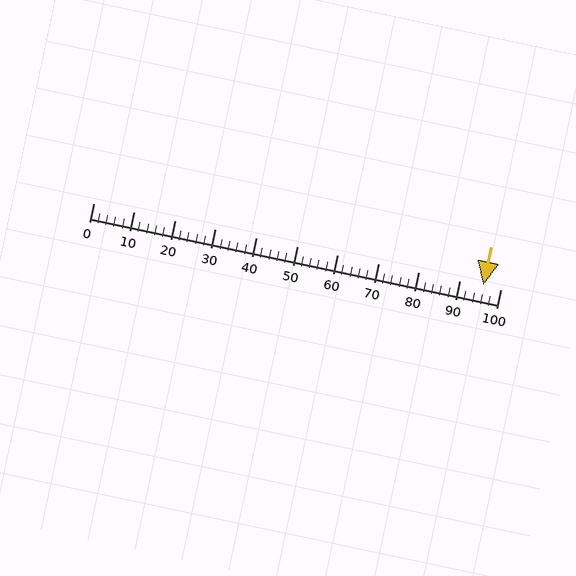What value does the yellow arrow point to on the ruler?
The yellow arrow points to approximately 96.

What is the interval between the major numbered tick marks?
The major tick marks are spaced 10 units apart.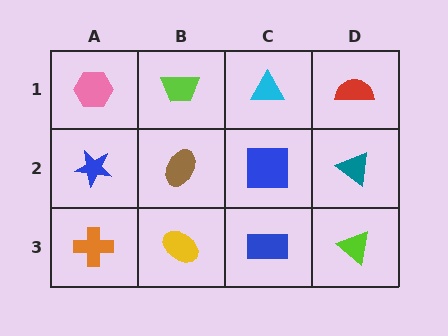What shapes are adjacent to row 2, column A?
A pink hexagon (row 1, column A), an orange cross (row 3, column A), a brown ellipse (row 2, column B).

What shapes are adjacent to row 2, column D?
A red semicircle (row 1, column D), a lime triangle (row 3, column D), a blue square (row 2, column C).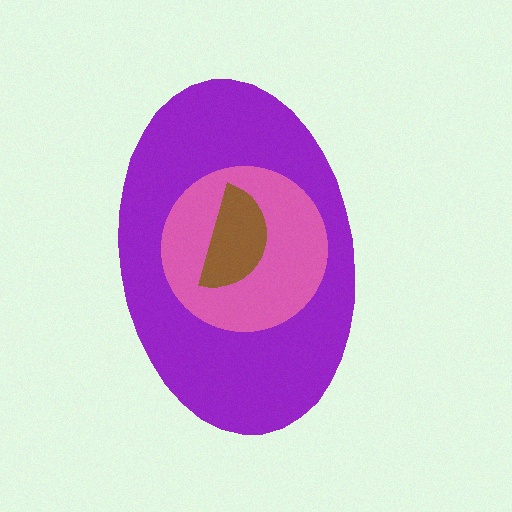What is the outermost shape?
The purple ellipse.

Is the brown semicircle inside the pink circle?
Yes.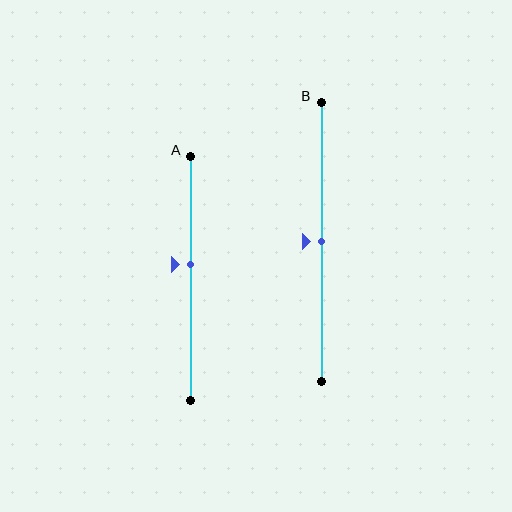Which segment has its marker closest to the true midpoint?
Segment B has its marker closest to the true midpoint.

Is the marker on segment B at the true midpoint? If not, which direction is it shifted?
Yes, the marker on segment B is at the true midpoint.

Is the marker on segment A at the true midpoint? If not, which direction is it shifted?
No, the marker on segment A is shifted upward by about 6% of the segment length.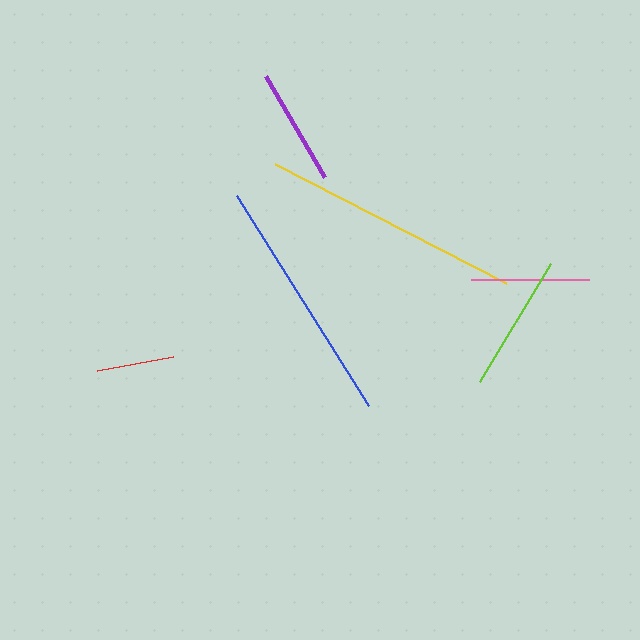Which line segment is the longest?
The yellow line is the longest at approximately 260 pixels.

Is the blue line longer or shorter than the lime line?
The blue line is longer than the lime line.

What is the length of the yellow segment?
The yellow segment is approximately 260 pixels long.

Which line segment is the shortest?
The red line is the shortest at approximately 77 pixels.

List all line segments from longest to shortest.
From longest to shortest: yellow, blue, lime, purple, pink, red.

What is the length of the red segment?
The red segment is approximately 77 pixels long.